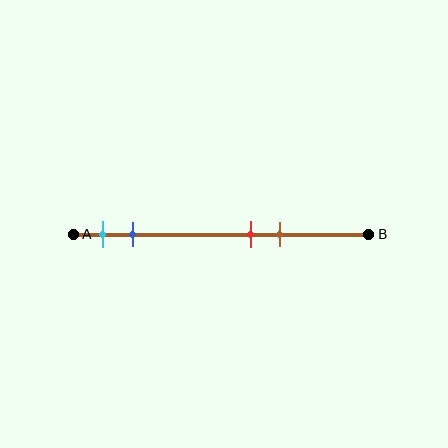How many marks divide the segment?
There are 4 marks dividing the segment.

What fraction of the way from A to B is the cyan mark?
The cyan mark is approximately 10% (0.1) of the way from A to B.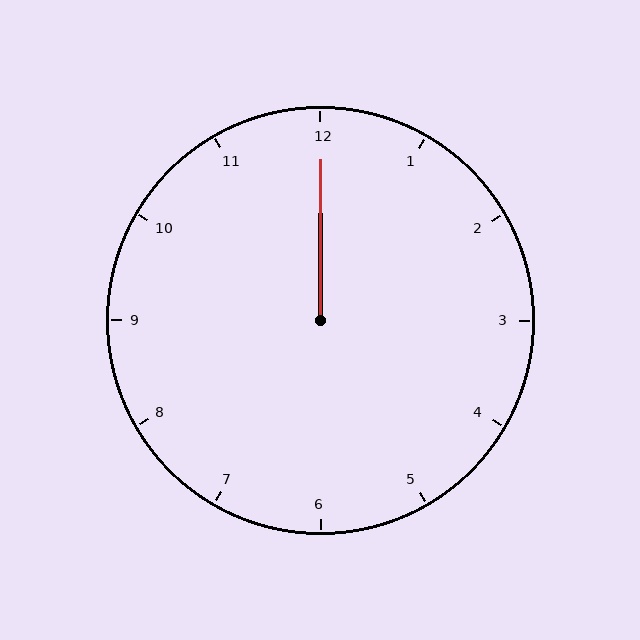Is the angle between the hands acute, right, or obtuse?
It is acute.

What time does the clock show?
12:00.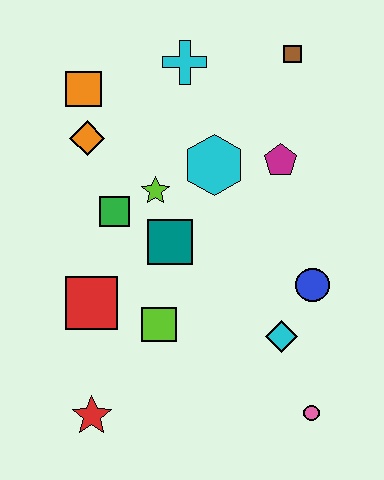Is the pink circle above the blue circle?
No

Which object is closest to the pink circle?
The cyan diamond is closest to the pink circle.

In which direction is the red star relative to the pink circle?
The red star is to the left of the pink circle.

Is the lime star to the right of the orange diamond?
Yes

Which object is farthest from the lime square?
The brown square is farthest from the lime square.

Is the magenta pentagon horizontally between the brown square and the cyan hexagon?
Yes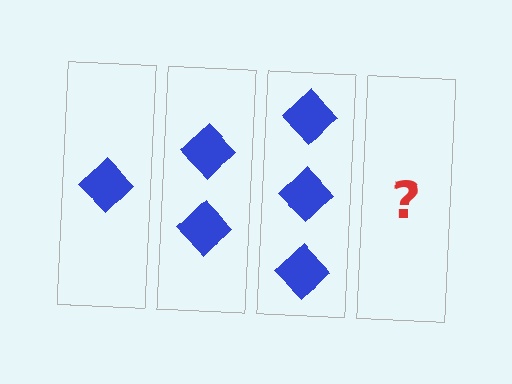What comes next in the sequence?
The next element should be 4 diamonds.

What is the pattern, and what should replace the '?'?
The pattern is that each step adds one more diamond. The '?' should be 4 diamonds.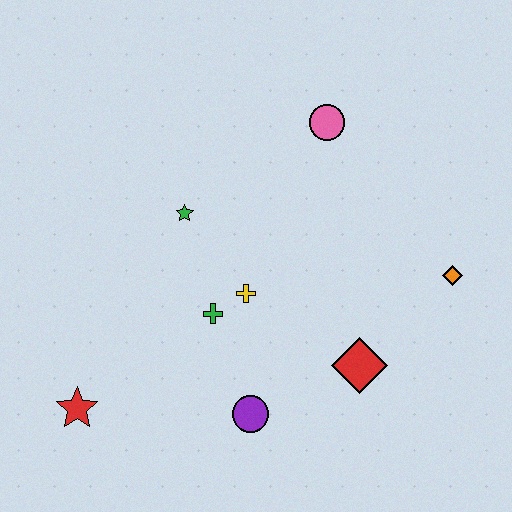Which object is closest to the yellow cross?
The green cross is closest to the yellow cross.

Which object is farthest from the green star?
The orange diamond is farthest from the green star.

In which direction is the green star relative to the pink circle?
The green star is to the left of the pink circle.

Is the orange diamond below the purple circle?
No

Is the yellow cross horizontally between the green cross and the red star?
No